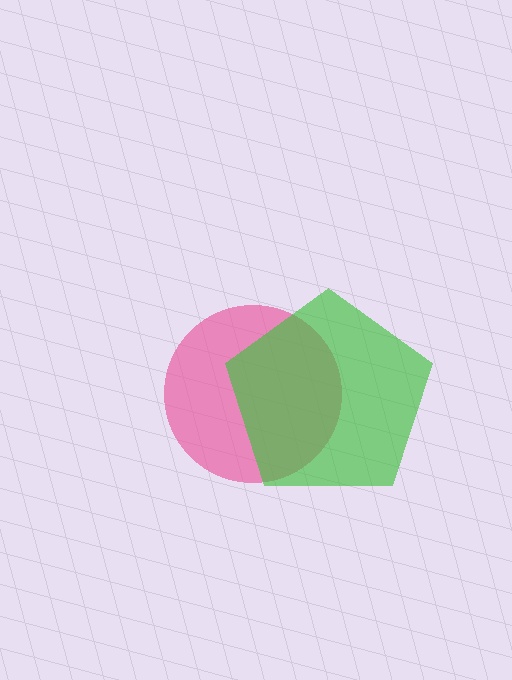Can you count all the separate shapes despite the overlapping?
Yes, there are 2 separate shapes.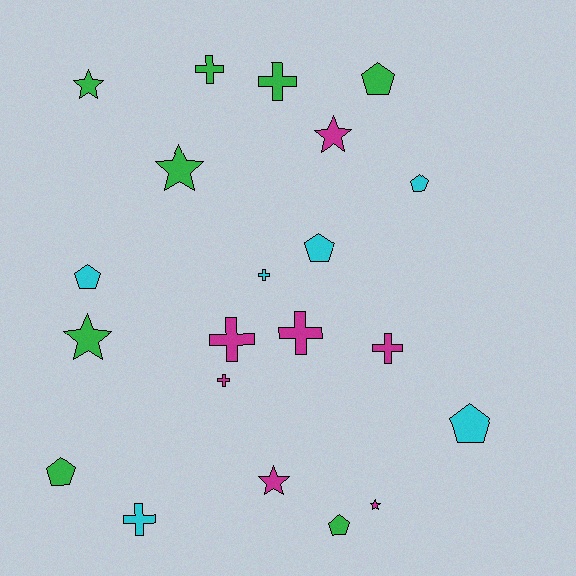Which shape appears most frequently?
Cross, with 8 objects.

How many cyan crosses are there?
There are 2 cyan crosses.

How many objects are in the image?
There are 21 objects.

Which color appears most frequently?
Green, with 8 objects.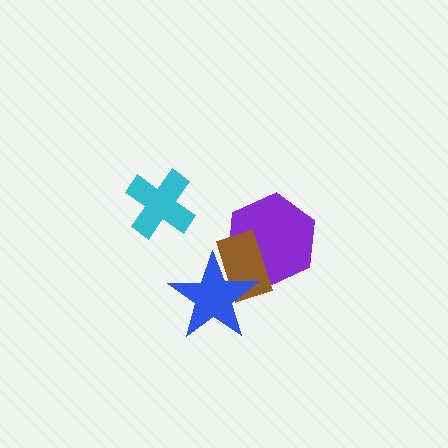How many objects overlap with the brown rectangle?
2 objects overlap with the brown rectangle.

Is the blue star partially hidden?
No, no other shape covers it.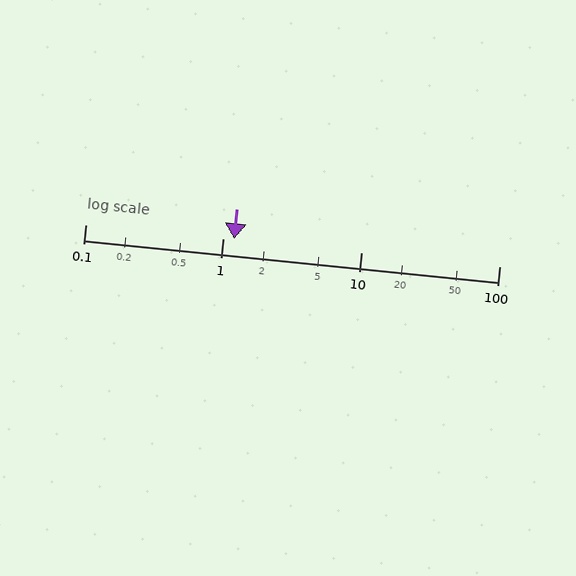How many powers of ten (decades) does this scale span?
The scale spans 3 decades, from 0.1 to 100.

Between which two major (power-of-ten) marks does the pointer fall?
The pointer is between 1 and 10.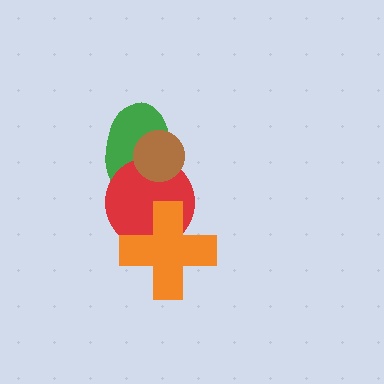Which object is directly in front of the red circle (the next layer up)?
The brown circle is directly in front of the red circle.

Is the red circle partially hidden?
Yes, it is partially covered by another shape.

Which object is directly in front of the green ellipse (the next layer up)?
The red circle is directly in front of the green ellipse.